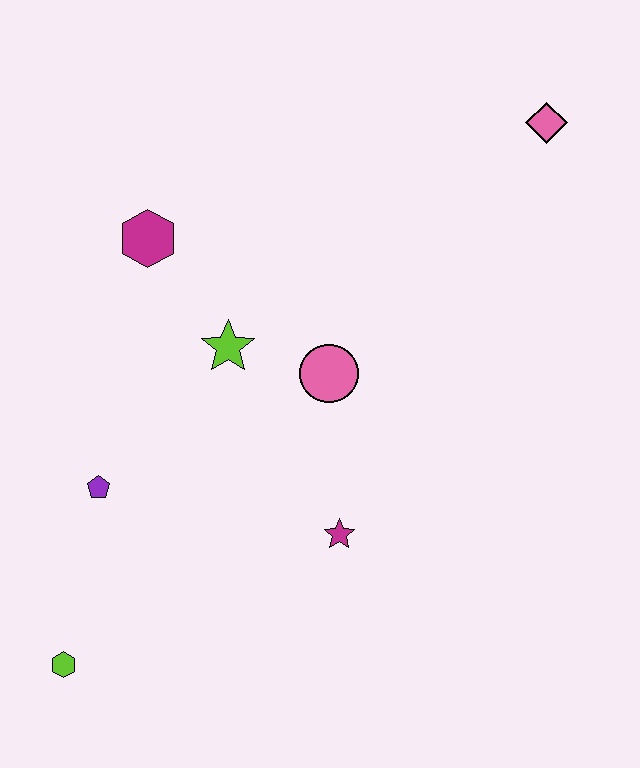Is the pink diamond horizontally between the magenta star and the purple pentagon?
No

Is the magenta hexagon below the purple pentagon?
No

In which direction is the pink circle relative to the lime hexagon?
The pink circle is above the lime hexagon.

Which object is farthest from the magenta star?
The pink diamond is farthest from the magenta star.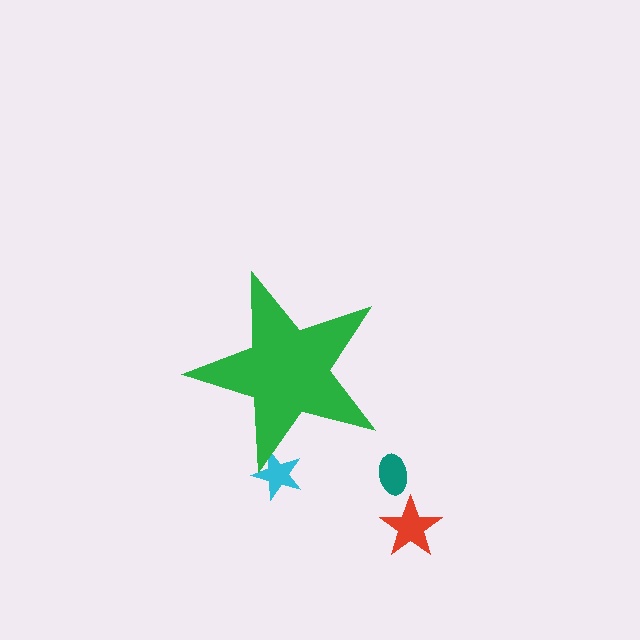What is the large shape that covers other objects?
A green star.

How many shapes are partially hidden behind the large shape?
1 shape is partially hidden.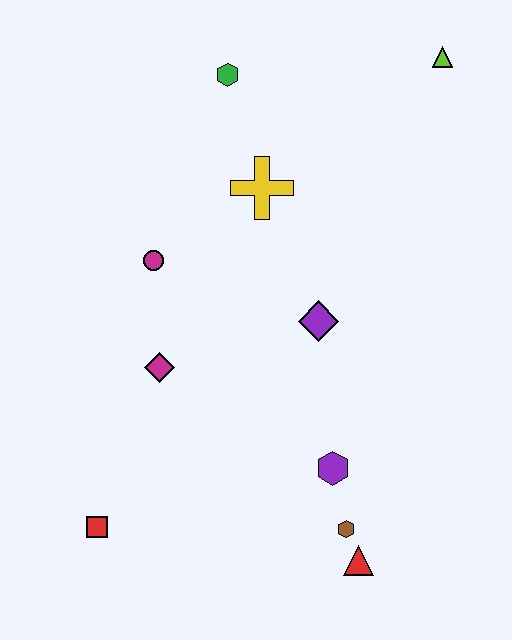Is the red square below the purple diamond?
Yes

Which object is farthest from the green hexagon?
The red triangle is farthest from the green hexagon.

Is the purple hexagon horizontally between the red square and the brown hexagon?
Yes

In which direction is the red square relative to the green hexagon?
The red square is below the green hexagon.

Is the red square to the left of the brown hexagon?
Yes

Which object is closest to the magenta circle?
The magenta diamond is closest to the magenta circle.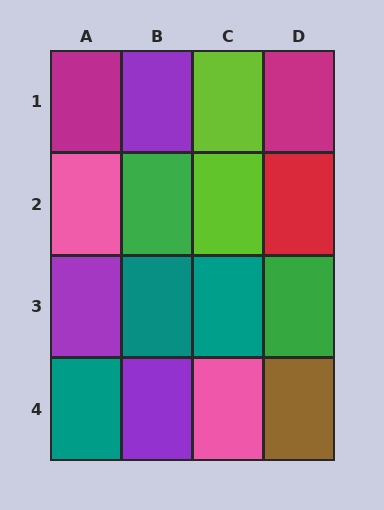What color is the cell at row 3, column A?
Purple.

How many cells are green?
2 cells are green.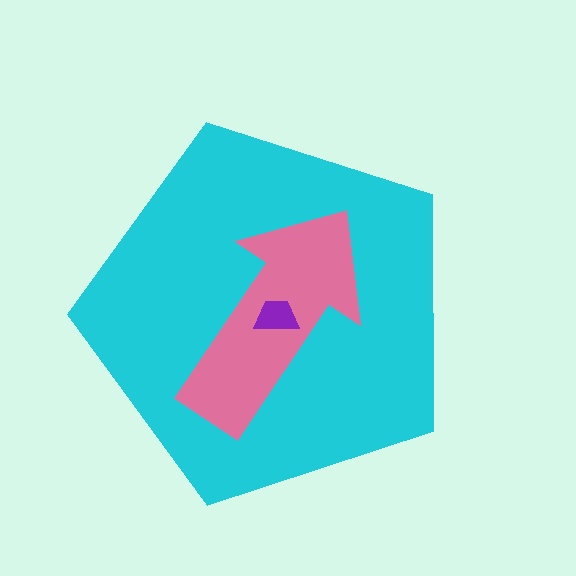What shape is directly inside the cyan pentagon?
The pink arrow.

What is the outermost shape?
The cyan pentagon.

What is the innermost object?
The purple trapezoid.